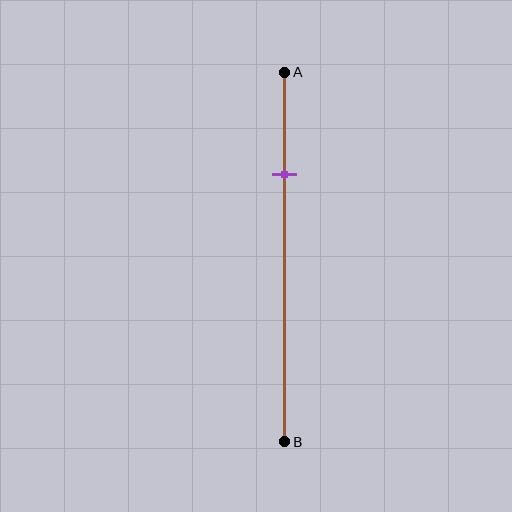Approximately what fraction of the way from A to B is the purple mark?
The purple mark is approximately 30% of the way from A to B.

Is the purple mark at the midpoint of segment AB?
No, the mark is at about 30% from A, not at the 50% midpoint.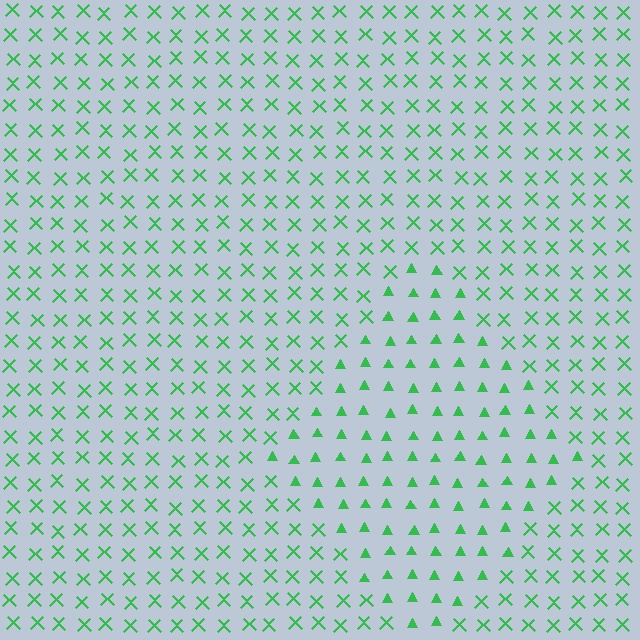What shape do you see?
I see a diamond.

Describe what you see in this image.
The image is filled with small green elements arranged in a uniform grid. A diamond-shaped region contains triangles, while the surrounding area contains X marks. The boundary is defined purely by the change in element shape.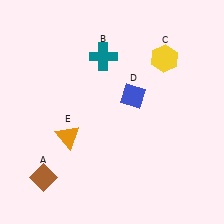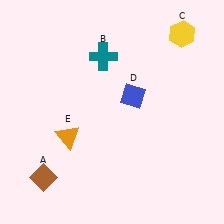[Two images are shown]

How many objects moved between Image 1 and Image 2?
1 object moved between the two images.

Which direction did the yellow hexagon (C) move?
The yellow hexagon (C) moved up.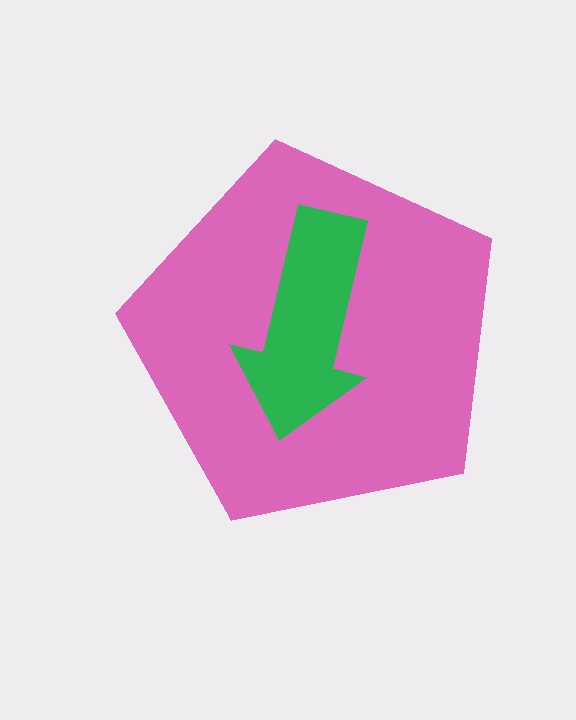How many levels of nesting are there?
2.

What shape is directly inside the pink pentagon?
The green arrow.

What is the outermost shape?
The pink pentagon.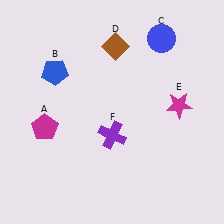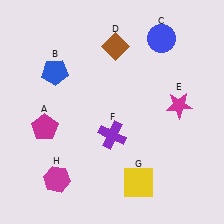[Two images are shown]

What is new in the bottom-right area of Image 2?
A yellow square (G) was added in the bottom-right area of Image 2.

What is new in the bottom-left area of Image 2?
A magenta hexagon (H) was added in the bottom-left area of Image 2.